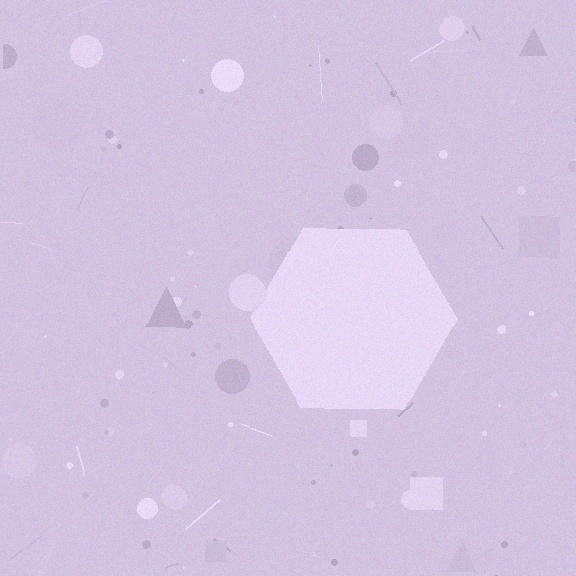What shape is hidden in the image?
A hexagon is hidden in the image.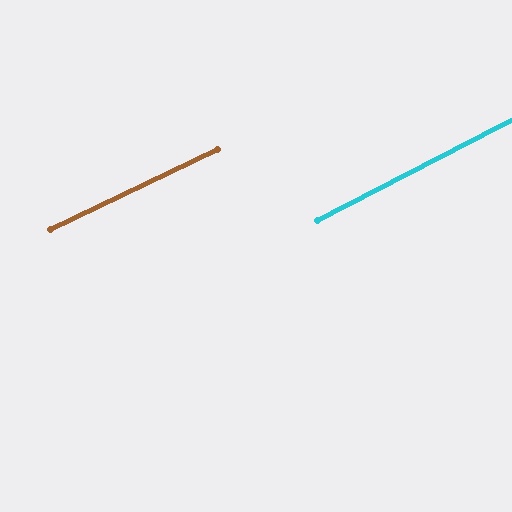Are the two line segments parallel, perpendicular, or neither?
Parallel — their directions differ by only 1.7°.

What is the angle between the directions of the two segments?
Approximately 2 degrees.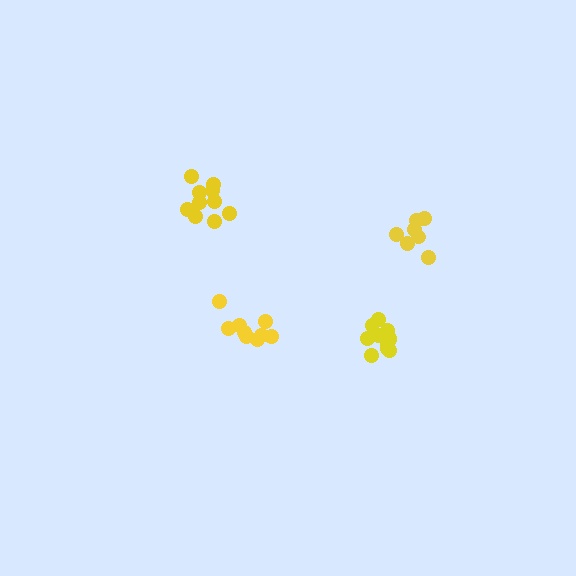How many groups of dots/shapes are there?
There are 4 groups.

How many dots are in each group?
Group 1: 12 dots, Group 2: 10 dots, Group 3: 9 dots, Group 4: 7 dots (38 total).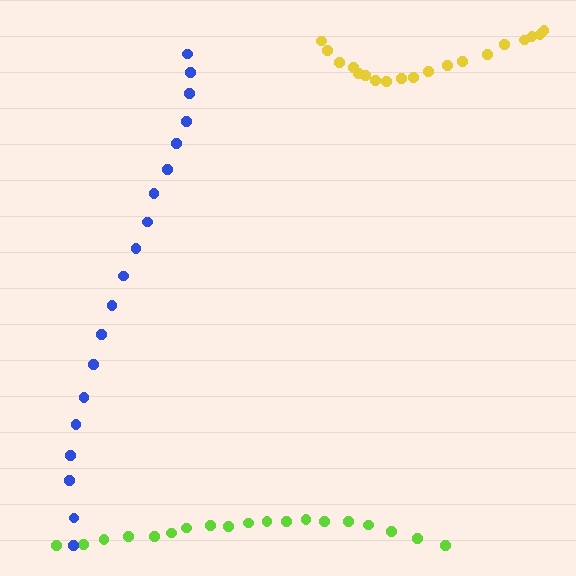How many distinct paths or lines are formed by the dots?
There are 3 distinct paths.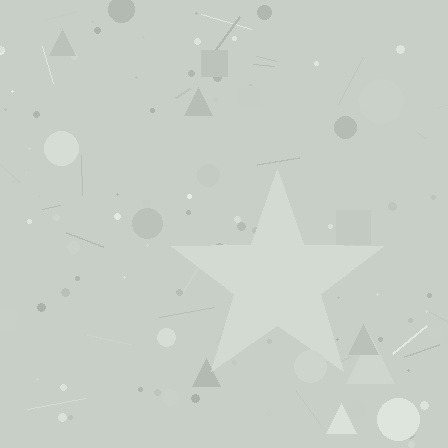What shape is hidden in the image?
A star is hidden in the image.